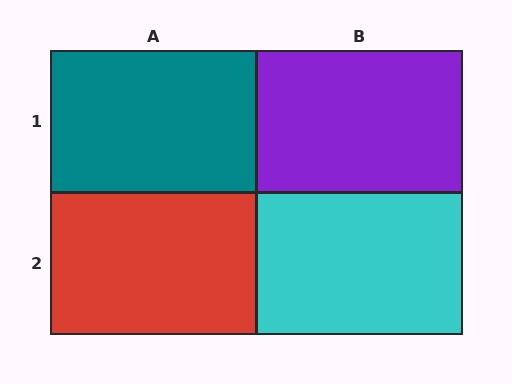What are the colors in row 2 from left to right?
Red, cyan.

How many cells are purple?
1 cell is purple.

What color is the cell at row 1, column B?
Purple.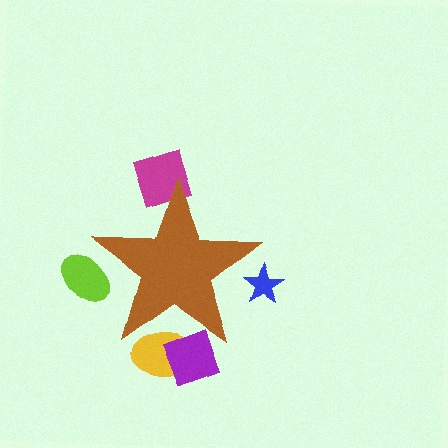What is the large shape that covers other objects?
A brown star.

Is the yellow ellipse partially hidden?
Yes, the yellow ellipse is partially hidden behind the brown star.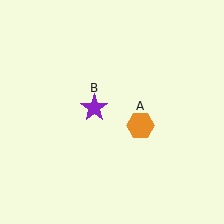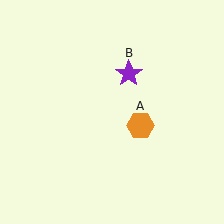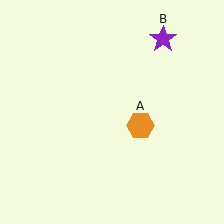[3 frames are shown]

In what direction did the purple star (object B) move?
The purple star (object B) moved up and to the right.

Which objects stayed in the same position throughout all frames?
Orange hexagon (object A) remained stationary.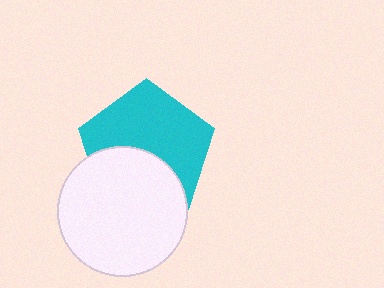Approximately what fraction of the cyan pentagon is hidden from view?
Roughly 40% of the cyan pentagon is hidden behind the white circle.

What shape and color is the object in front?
The object in front is a white circle.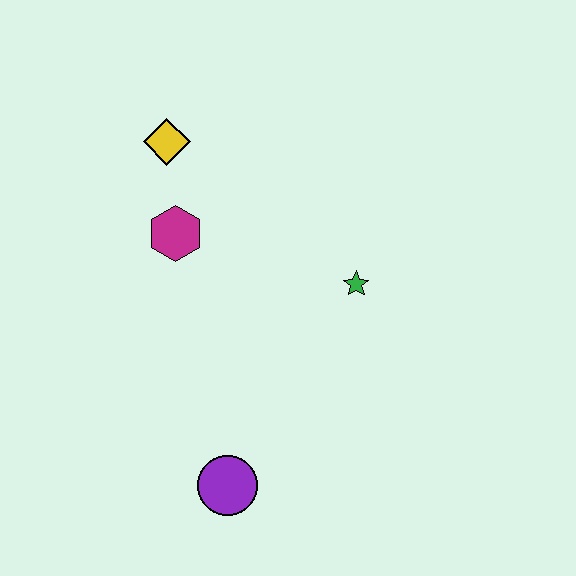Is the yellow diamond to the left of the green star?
Yes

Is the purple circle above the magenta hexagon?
No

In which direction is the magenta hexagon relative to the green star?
The magenta hexagon is to the left of the green star.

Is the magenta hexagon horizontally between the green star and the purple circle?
No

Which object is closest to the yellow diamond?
The magenta hexagon is closest to the yellow diamond.